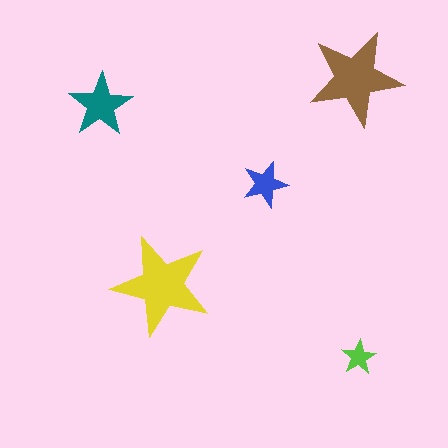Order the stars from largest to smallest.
the yellow one, the brown one, the teal one, the blue one, the lime one.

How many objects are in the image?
There are 5 objects in the image.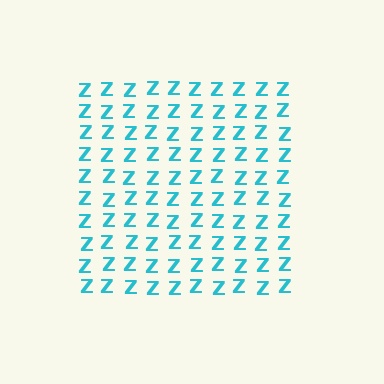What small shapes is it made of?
It is made of small letter Z's.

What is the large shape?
The large shape is a square.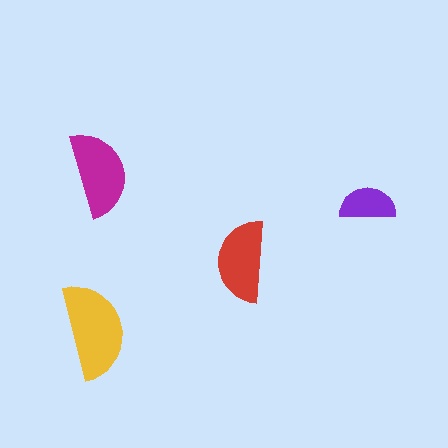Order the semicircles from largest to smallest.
the yellow one, the magenta one, the red one, the purple one.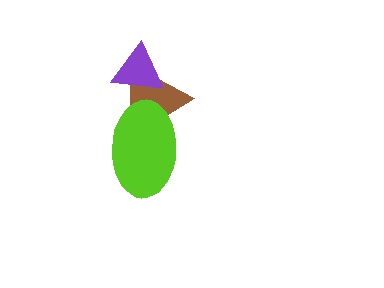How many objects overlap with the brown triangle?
2 objects overlap with the brown triangle.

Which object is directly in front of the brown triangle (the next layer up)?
The purple triangle is directly in front of the brown triangle.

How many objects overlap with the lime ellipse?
1 object overlaps with the lime ellipse.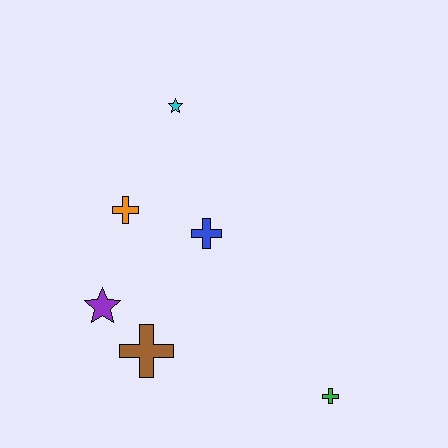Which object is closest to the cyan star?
The orange cross is closest to the cyan star.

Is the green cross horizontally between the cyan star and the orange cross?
No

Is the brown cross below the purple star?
Yes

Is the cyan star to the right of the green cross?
No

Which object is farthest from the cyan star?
The green cross is farthest from the cyan star.